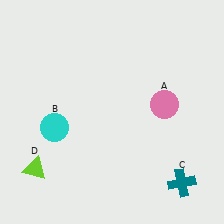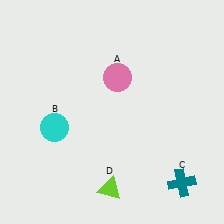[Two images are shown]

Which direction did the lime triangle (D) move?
The lime triangle (D) moved right.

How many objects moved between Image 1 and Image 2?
2 objects moved between the two images.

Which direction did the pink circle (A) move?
The pink circle (A) moved left.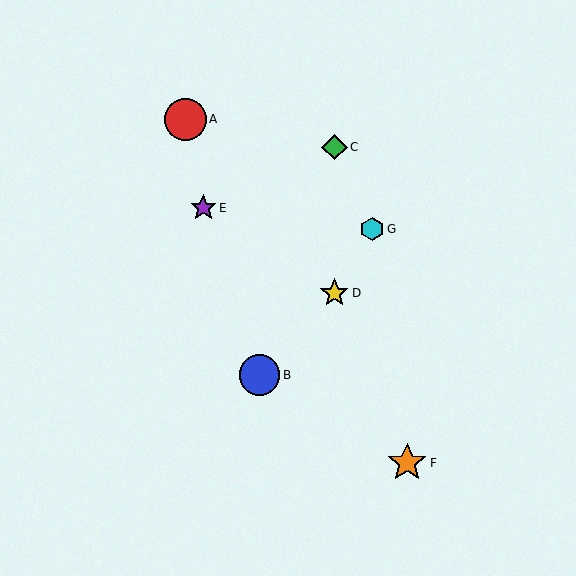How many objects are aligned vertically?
2 objects (C, D) are aligned vertically.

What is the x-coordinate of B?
Object B is at x≈259.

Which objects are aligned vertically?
Objects C, D are aligned vertically.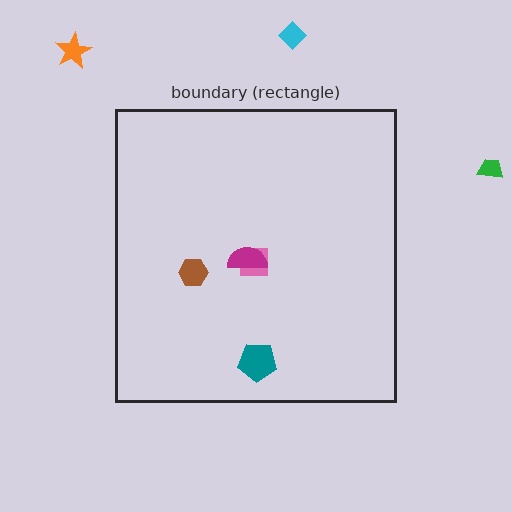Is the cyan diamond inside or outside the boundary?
Outside.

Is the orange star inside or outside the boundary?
Outside.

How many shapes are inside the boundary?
4 inside, 3 outside.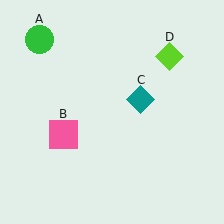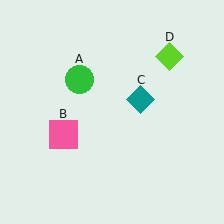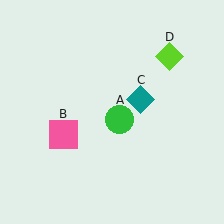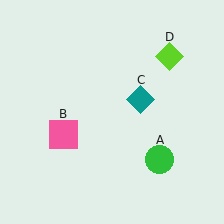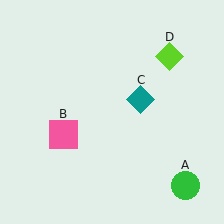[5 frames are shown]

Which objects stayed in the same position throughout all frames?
Pink square (object B) and teal diamond (object C) and lime diamond (object D) remained stationary.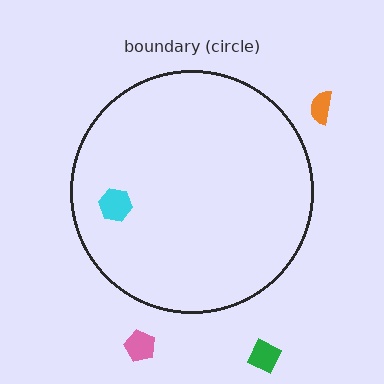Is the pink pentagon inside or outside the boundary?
Outside.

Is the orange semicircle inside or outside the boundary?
Outside.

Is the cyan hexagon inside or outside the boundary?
Inside.